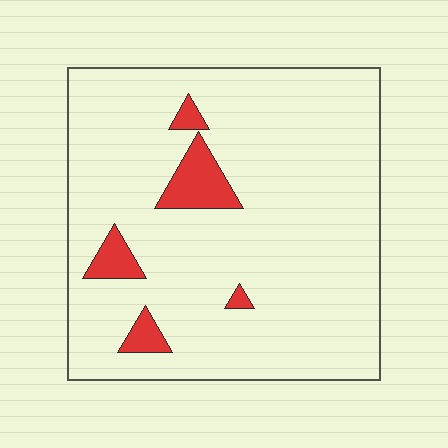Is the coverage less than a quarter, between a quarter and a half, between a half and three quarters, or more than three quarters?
Less than a quarter.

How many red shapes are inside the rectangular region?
5.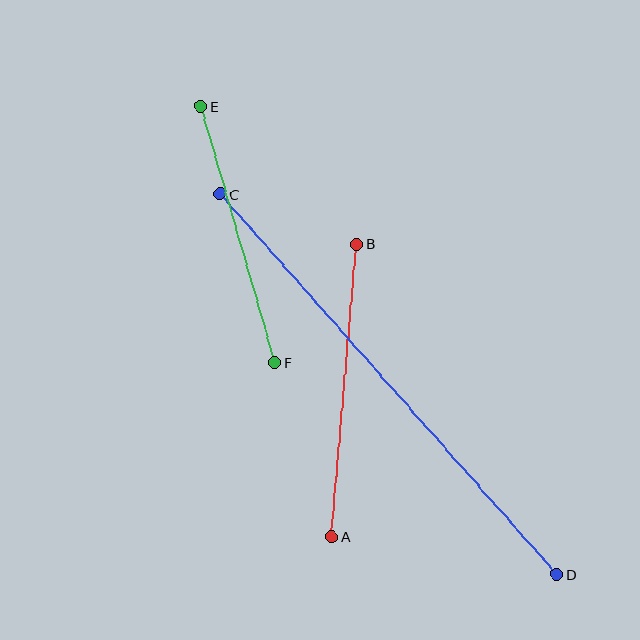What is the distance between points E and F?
The distance is approximately 267 pixels.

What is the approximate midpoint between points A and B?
The midpoint is at approximately (344, 390) pixels.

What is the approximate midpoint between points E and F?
The midpoint is at approximately (238, 234) pixels.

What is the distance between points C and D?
The distance is approximately 508 pixels.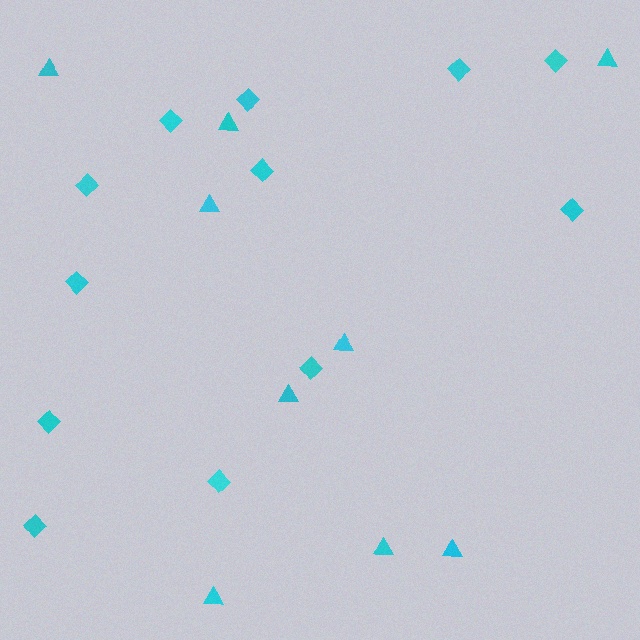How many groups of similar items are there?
There are 2 groups: one group of triangles (9) and one group of diamonds (12).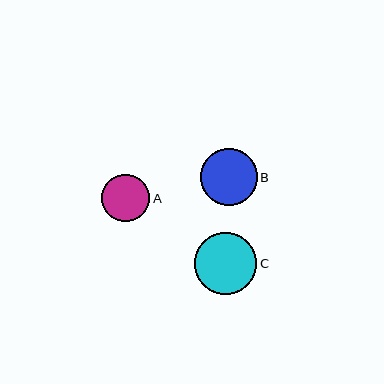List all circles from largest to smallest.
From largest to smallest: C, B, A.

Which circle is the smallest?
Circle A is the smallest with a size of approximately 48 pixels.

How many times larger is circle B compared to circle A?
Circle B is approximately 1.2 times the size of circle A.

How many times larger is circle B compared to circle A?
Circle B is approximately 1.2 times the size of circle A.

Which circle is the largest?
Circle C is the largest with a size of approximately 62 pixels.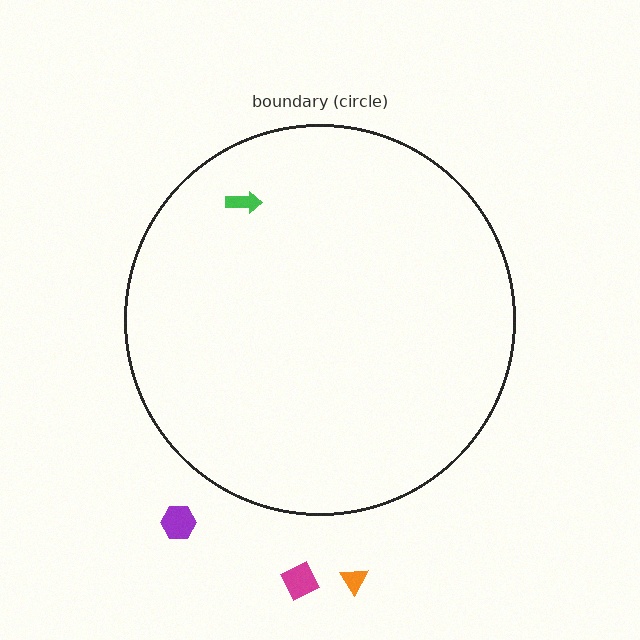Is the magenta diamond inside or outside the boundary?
Outside.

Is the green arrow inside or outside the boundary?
Inside.